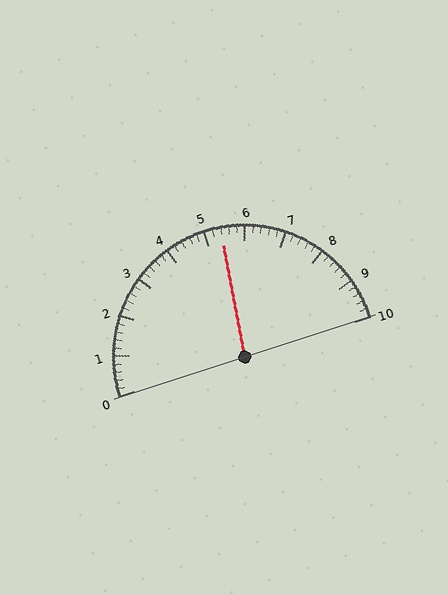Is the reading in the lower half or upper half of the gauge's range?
The reading is in the upper half of the range (0 to 10).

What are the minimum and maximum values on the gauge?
The gauge ranges from 0 to 10.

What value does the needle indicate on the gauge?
The needle indicates approximately 5.4.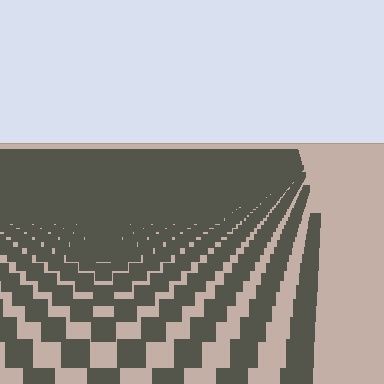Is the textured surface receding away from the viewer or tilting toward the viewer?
The surface is receding away from the viewer. Texture elements get smaller and denser toward the top.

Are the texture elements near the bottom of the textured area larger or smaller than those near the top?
Larger. Near the bottom, elements are closer to the viewer and appear at a bigger on-screen size.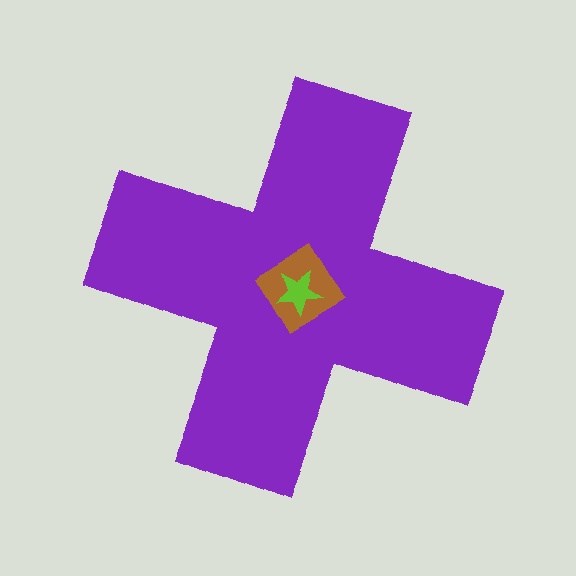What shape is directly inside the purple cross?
The brown diamond.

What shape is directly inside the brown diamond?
The lime star.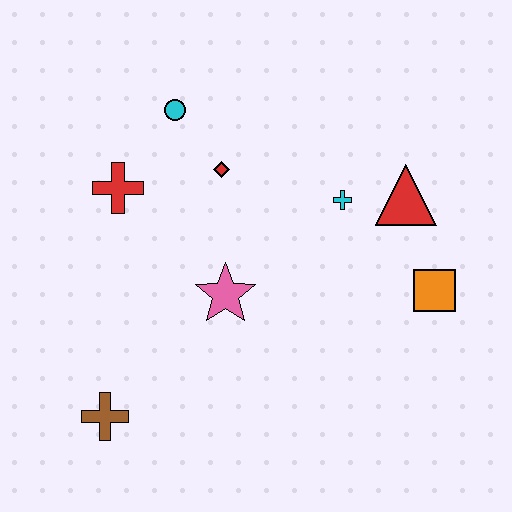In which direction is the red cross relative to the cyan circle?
The red cross is below the cyan circle.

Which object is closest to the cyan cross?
The red triangle is closest to the cyan cross.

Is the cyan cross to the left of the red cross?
No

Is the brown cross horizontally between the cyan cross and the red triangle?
No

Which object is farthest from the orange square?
The brown cross is farthest from the orange square.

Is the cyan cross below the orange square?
No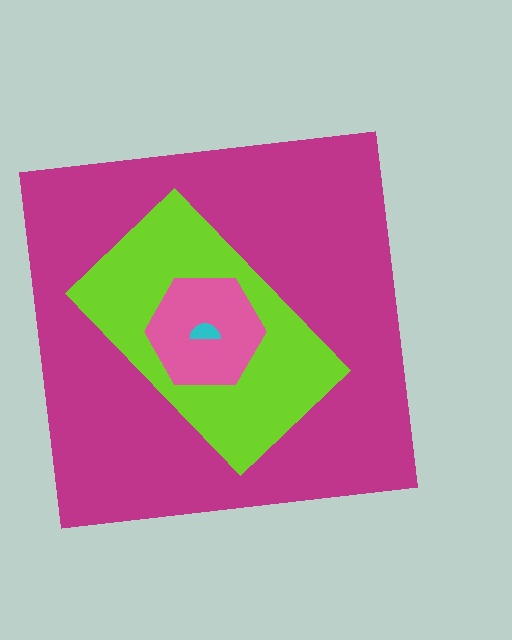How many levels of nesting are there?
4.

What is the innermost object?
The cyan semicircle.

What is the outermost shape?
The magenta square.